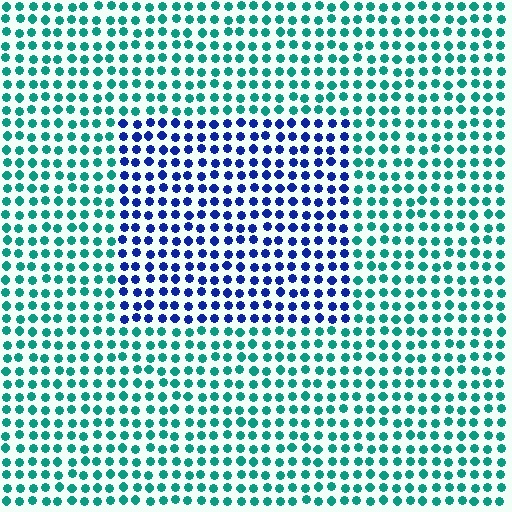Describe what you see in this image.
The image is filled with small teal elements in a uniform arrangement. A rectangle-shaped region is visible where the elements are tinted to a slightly different hue, forming a subtle color boundary.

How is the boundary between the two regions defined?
The boundary is defined purely by a slight shift in hue (about 62 degrees). Spacing, size, and orientation are identical on both sides.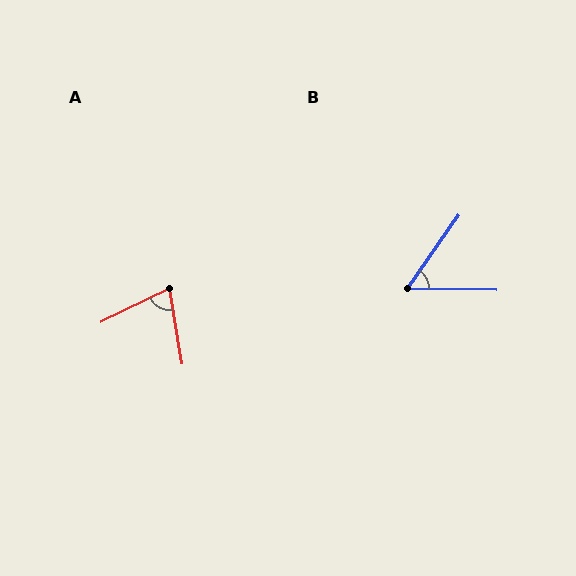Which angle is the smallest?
B, at approximately 56 degrees.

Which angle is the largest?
A, at approximately 73 degrees.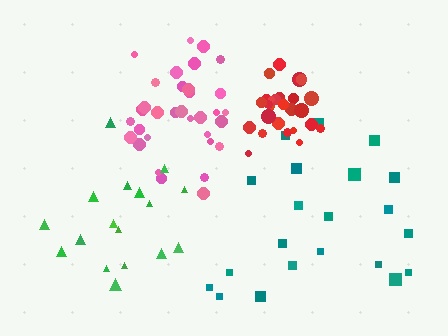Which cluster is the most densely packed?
Red.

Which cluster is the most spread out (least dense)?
Teal.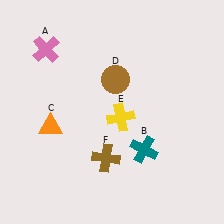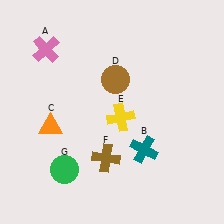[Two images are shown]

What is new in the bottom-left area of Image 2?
A green circle (G) was added in the bottom-left area of Image 2.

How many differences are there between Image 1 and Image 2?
There is 1 difference between the two images.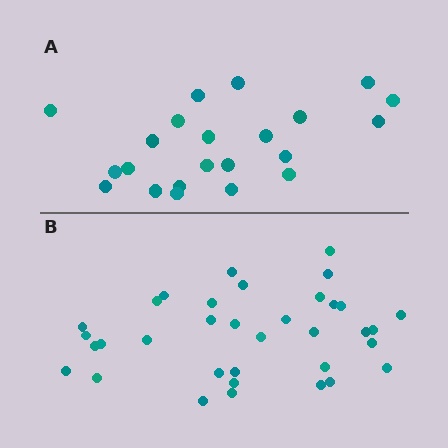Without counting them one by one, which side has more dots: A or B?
Region B (the bottom region) has more dots.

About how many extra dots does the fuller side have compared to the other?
Region B has approximately 15 more dots than region A.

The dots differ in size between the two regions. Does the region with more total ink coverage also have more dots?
No. Region A has more total ink coverage because its dots are larger, but region B actually contains more individual dots. Total area can be misleading — the number of items is what matters here.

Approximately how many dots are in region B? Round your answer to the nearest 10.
About 40 dots. (The exact count is 35, which rounds to 40.)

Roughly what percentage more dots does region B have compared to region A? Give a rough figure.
About 60% more.